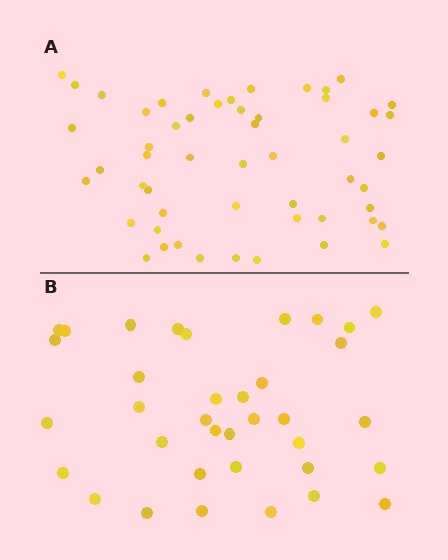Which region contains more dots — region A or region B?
Region A (the top region) has more dots.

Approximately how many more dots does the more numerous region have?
Region A has approximately 15 more dots than region B.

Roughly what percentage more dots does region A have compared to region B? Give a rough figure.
About 45% more.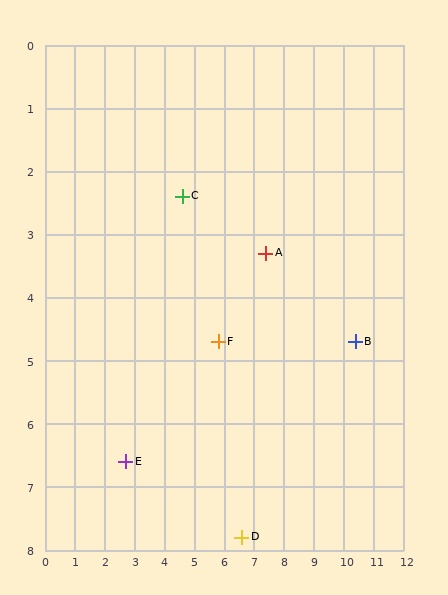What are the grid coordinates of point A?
Point A is at approximately (7.4, 3.3).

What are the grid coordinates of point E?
Point E is at approximately (2.7, 6.6).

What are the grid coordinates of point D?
Point D is at approximately (6.6, 7.8).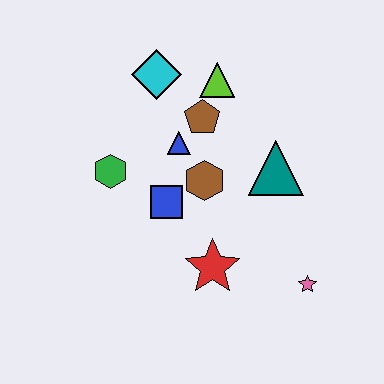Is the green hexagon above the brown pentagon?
No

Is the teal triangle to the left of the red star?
No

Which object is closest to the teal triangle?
The brown hexagon is closest to the teal triangle.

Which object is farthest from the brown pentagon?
The pink star is farthest from the brown pentagon.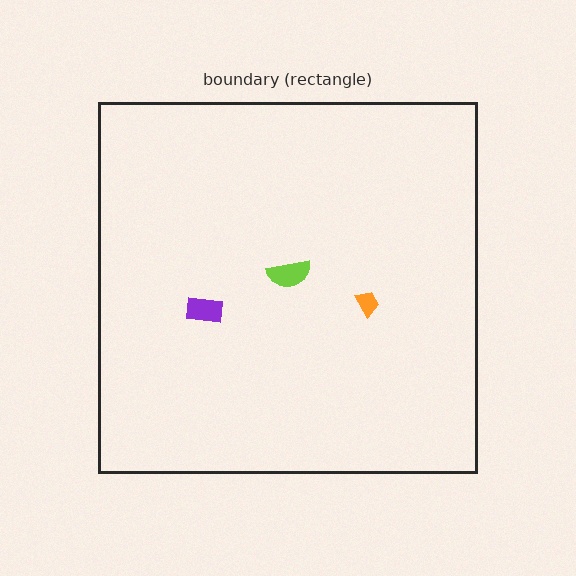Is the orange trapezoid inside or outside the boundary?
Inside.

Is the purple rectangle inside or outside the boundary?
Inside.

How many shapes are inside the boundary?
3 inside, 0 outside.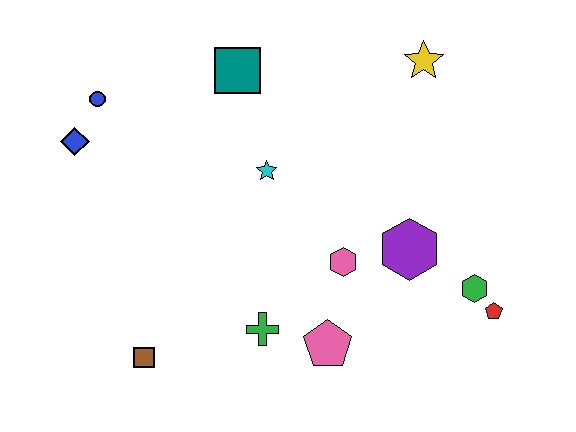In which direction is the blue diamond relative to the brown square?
The blue diamond is above the brown square.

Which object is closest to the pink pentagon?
The green cross is closest to the pink pentagon.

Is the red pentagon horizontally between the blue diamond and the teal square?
No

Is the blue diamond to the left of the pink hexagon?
Yes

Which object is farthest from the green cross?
The yellow star is farthest from the green cross.